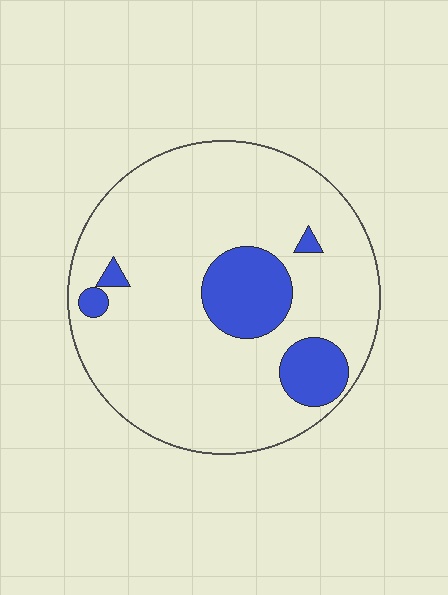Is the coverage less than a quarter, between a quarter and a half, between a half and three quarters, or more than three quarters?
Less than a quarter.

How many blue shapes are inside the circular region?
5.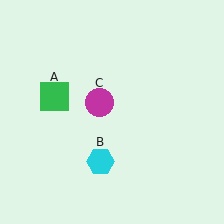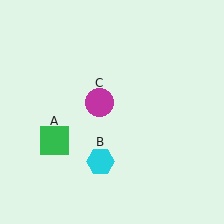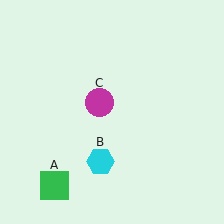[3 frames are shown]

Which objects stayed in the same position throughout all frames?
Cyan hexagon (object B) and magenta circle (object C) remained stationary.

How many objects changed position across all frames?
1 object changed position: green square (object A).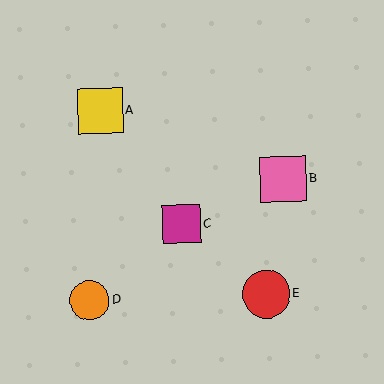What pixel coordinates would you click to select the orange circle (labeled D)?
Click at (89, 301) to select the orange circle D.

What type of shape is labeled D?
Shape D is an orange circle.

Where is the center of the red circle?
The center of the red circle is at (266, 294).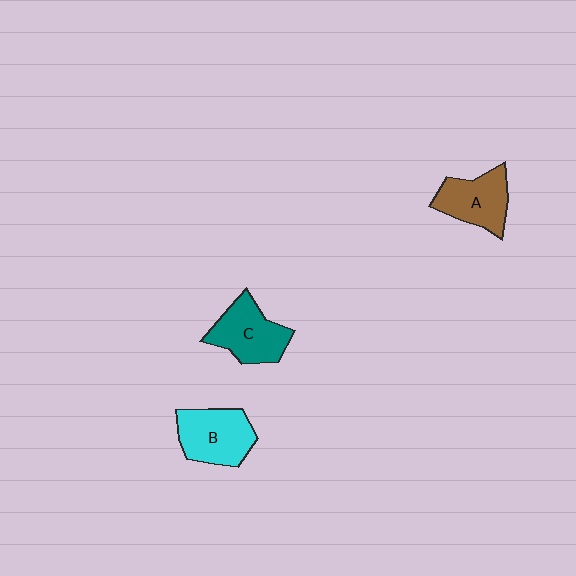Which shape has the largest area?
Shape B (cyan).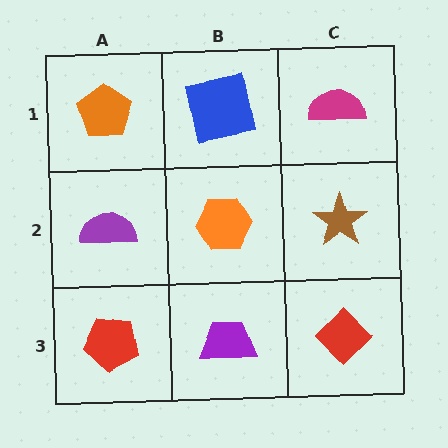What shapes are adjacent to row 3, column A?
A purple semicircle (row 2, column A), a purple trapezoid (row 3, column B).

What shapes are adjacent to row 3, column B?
An orange hexagon (row 2, column B), a red pentagon (row 3, column A), a red diamond (row 3, column C).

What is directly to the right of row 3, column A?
A purple trapezoid.